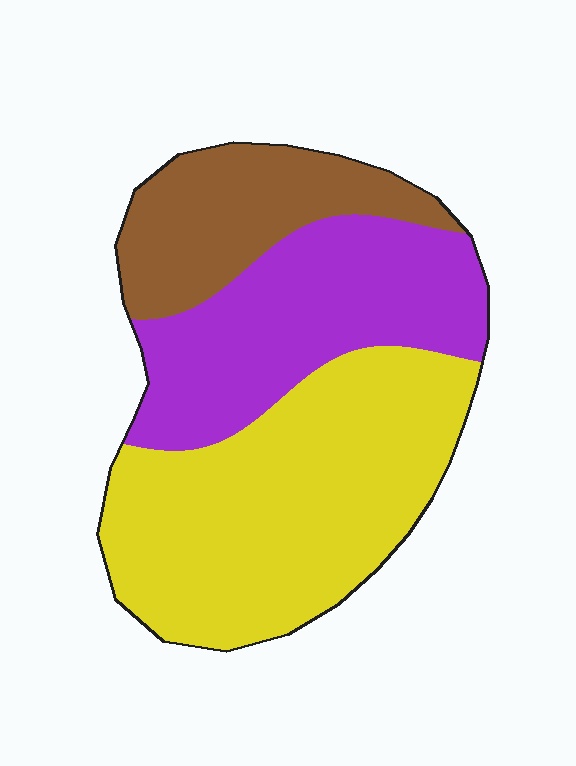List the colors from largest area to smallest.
From largest to smallest: yellow, purple, brown.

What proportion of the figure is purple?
Purple covers 32% of the figure.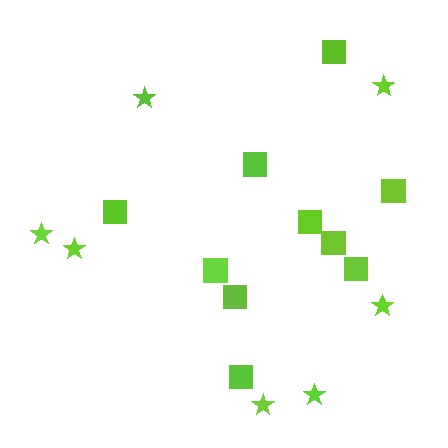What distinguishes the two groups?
There are 2 groups: one group of squares (10) and one group of stars (7).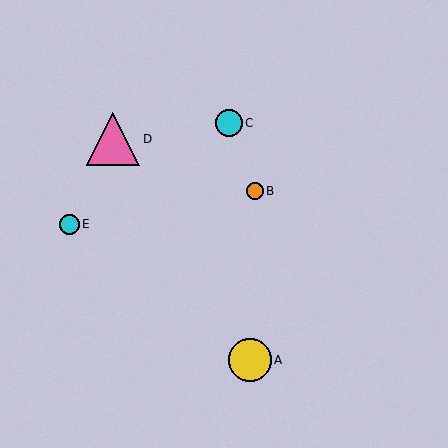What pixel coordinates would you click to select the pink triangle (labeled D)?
Click at (113, 139) to select the pink triangle D.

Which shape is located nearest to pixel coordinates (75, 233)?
The cyan circle (labeled E) at (69, 224) is nearest to that location.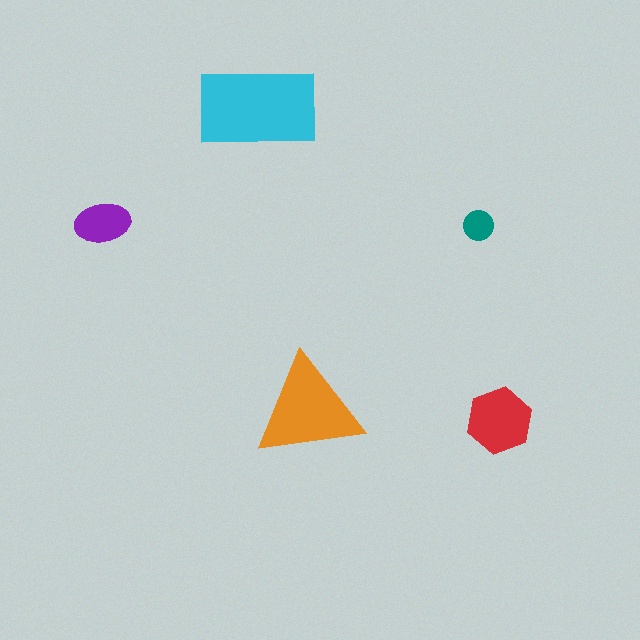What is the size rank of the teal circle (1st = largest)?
5th.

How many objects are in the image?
There are 5 objects in the image.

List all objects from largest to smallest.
The cyan rectangle, the orange triangle, the red hexagon, the purple ellipse, the teal circle.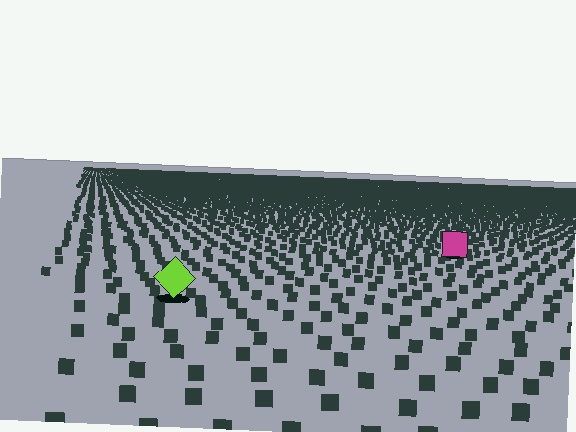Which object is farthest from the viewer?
The magenta square is farthest from the viewer. It appears smaller and the ground texture around it is denser.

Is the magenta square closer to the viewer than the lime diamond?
No. The lime diamond is closer — you can tell from the texture gradient: the ground texture is coarser near it.